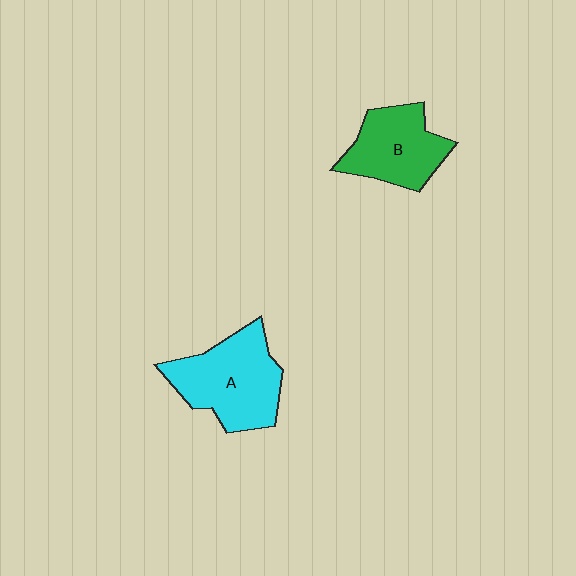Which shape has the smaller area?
Shape B (green).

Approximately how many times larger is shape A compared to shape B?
Approximately 1.3 times.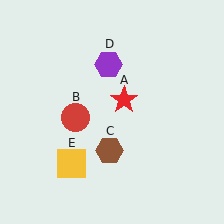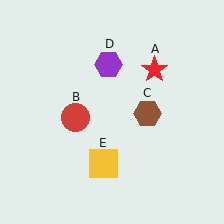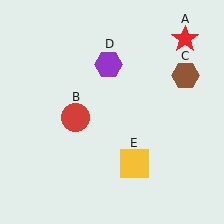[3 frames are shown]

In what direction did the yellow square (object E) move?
The yellow square (object E) moved right.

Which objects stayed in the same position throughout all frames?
Red circle (object B) and purple hexagon (object D) remained stationary.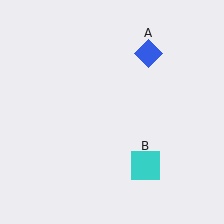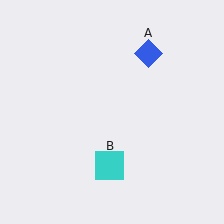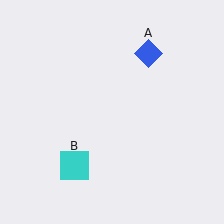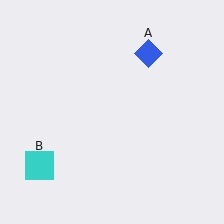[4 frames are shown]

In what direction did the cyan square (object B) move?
The cyan square (object B) moved left.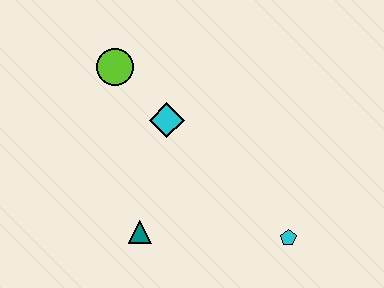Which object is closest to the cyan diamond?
The lime circle is closest to the cyan diamond.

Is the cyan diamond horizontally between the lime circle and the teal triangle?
No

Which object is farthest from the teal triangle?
The lime circle is farthest from the teal triangle.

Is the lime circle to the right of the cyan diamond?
No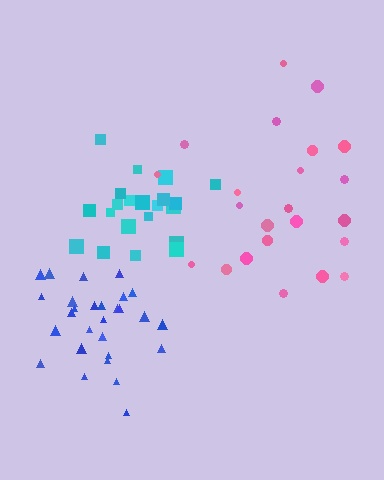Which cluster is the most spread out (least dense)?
Pink.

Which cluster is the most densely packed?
Blue.